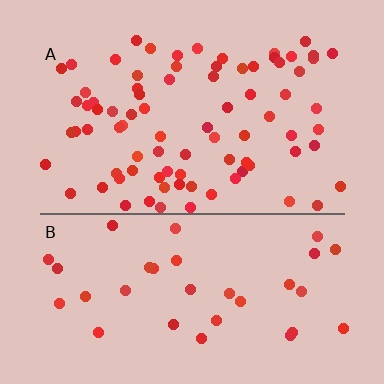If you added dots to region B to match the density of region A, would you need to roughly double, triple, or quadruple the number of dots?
Approximately double.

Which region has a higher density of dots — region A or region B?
A (the top).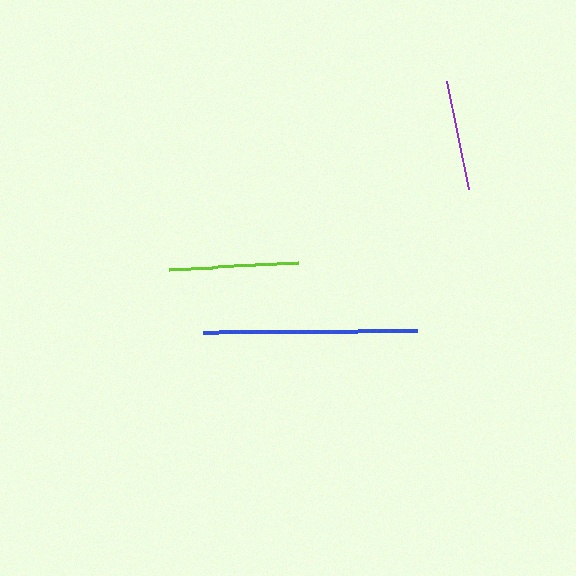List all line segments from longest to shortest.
From longest to shortest: blue, lime, purple.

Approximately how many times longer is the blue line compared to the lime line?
The blue line is approximately 1.7 times the length of the lime line.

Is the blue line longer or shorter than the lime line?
The blue line is longer than the lime line.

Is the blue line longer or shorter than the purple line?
The blue line is longer than the purple line.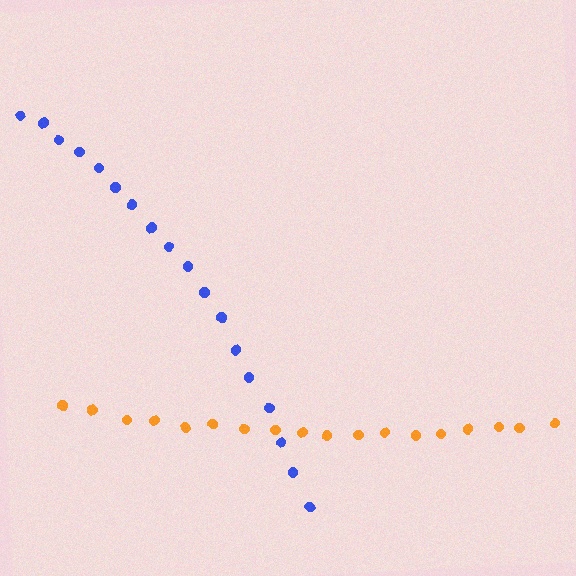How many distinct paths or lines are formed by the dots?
There are 2 distinct paths.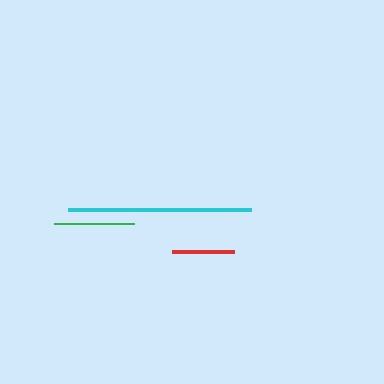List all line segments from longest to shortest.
From longest to shortest: cyan, green, red.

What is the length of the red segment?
The red segment is approximately 62 pixels long.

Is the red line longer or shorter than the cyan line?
The cyan line is longer than the red line.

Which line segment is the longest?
The cyan line is the longest at approximately 183 pixels.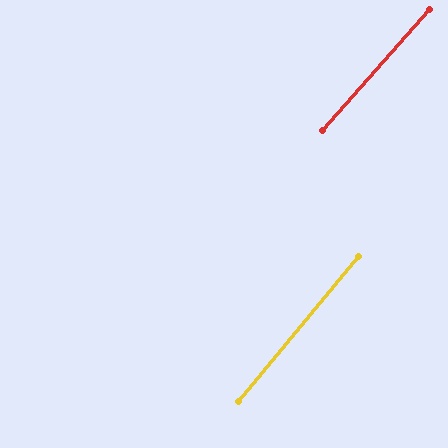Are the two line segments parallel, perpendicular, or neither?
Parallel — their directions differ by only 1.9°.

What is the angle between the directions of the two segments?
Approximately 2 degrees.